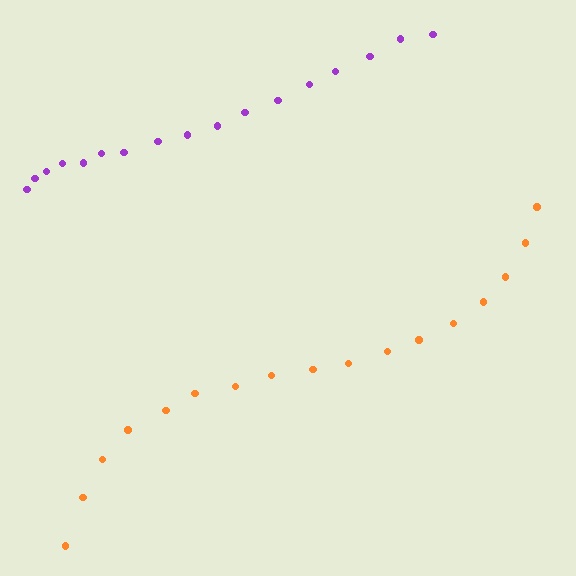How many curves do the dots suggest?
There are 2 distinct paths.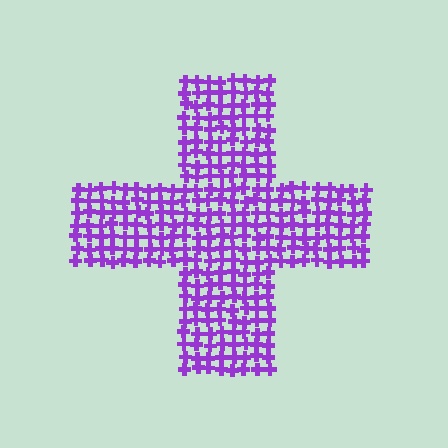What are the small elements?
The small elements are crosses.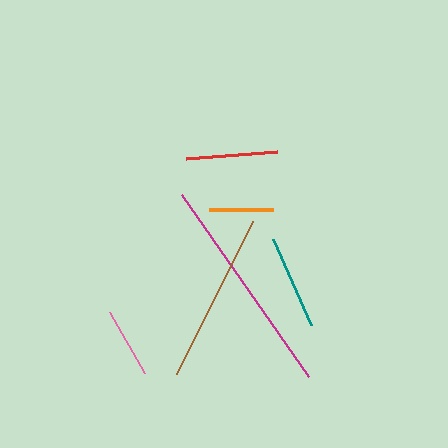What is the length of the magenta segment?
The magenta segment is approximately 222 pixels long.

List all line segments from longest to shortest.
From longest to shortest: magenta, brown, teal, red, pink, orange.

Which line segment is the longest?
The magenta line is the longest at approximately 222 pixels.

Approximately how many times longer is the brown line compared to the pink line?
The brown line is approximately 2.4 times the length of the pink line.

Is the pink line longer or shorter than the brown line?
The brown line is longer than the pink line.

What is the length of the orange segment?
The orange segment is approximately 64 pixels long.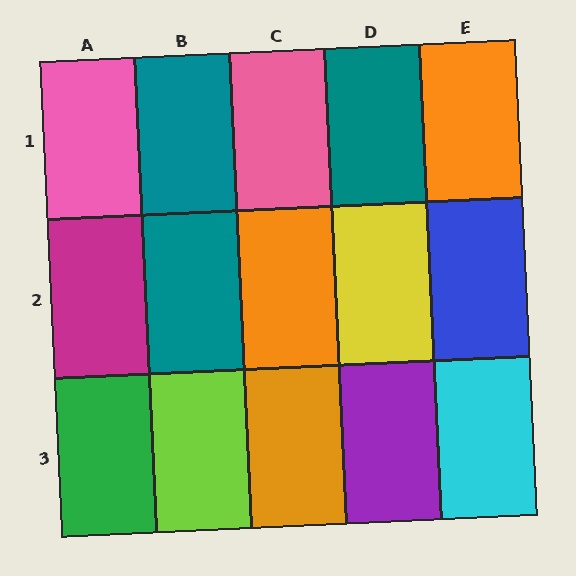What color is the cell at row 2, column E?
Blue.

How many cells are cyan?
1 cell is cyan.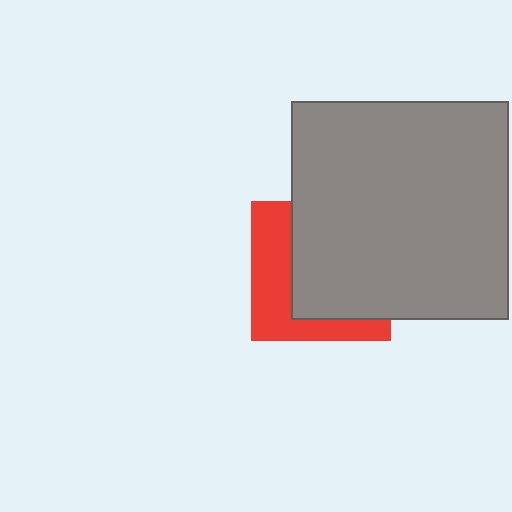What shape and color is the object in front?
The object in front is a gray square.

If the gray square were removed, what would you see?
You would see the complete red square.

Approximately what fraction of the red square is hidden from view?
Roughly 60% of the red square is hidden behind the gray square.